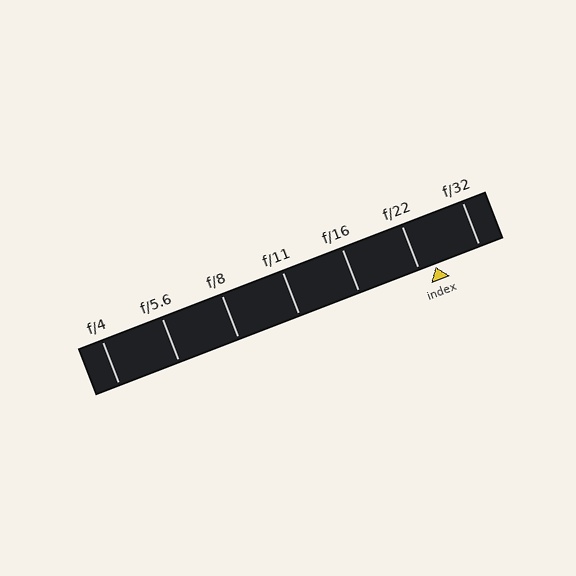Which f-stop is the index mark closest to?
The index mark is closest to f/22.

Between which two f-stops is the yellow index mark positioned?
The index mark is between f/22 and f/32.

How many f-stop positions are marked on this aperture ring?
There are 7 f-stop positions marked.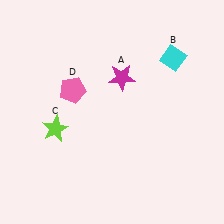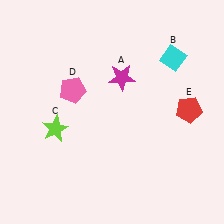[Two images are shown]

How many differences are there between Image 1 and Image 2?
There is 1 difference between the two images.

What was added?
A red pentagon (E) was added in Image 2.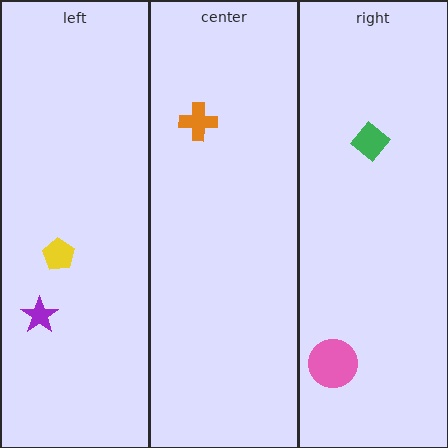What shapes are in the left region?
The yellow pentagon, the purple star.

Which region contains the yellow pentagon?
The left region.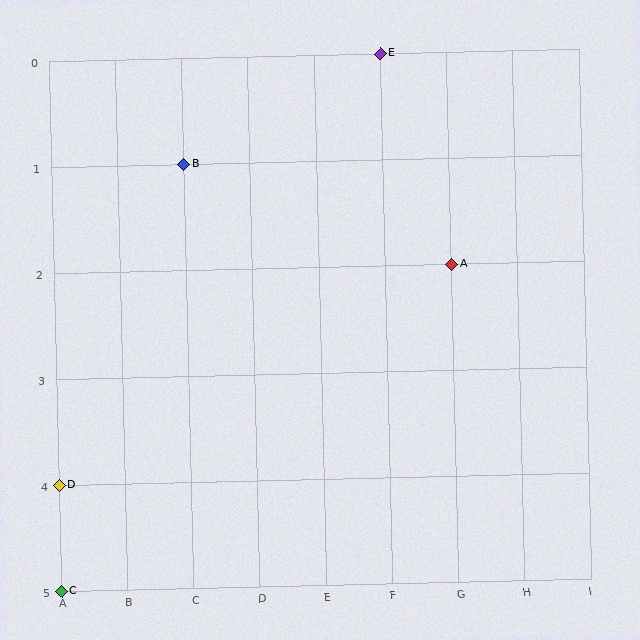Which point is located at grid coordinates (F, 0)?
Point E is at (F, 0).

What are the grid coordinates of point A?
Point A is at grid coordinates (G, 2).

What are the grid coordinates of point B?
Point B is at grid coordinates (C, 1).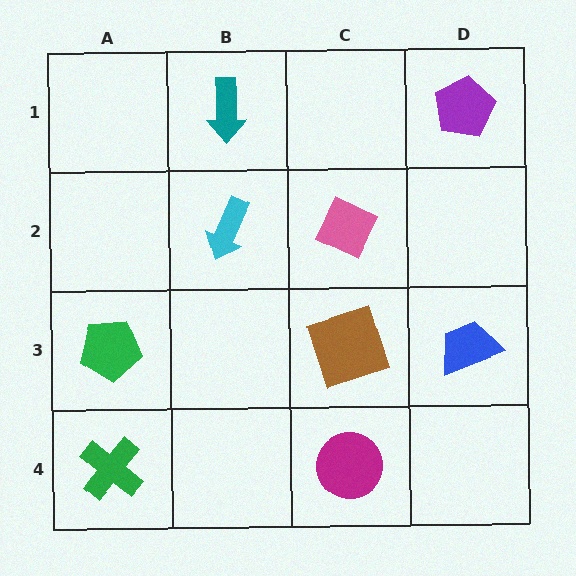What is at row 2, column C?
A pink diamond.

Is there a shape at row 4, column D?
No, that cell is empty.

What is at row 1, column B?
A teal arrow.